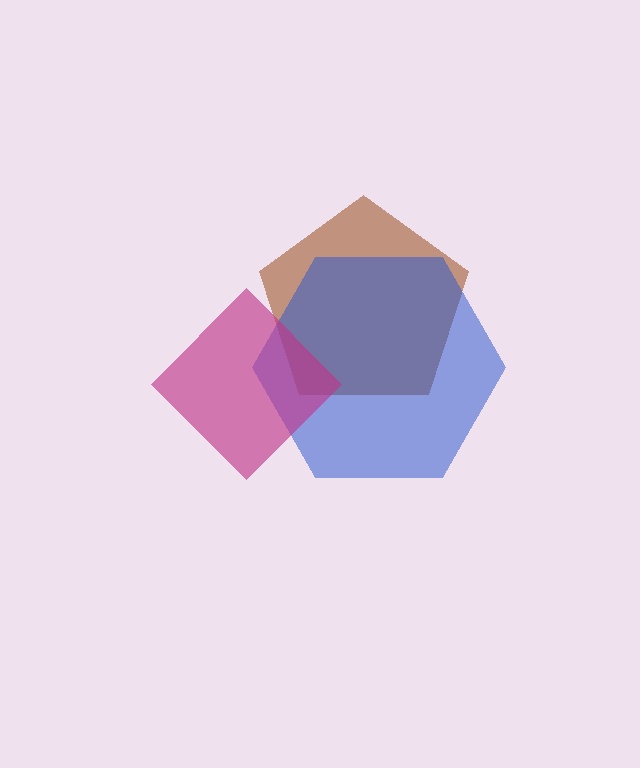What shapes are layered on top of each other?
The layered shapes are: a brown pentagon, a blue hexagon, a magenta diamond.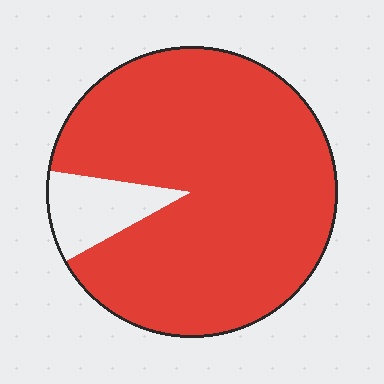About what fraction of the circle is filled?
About nine tenths (9/10).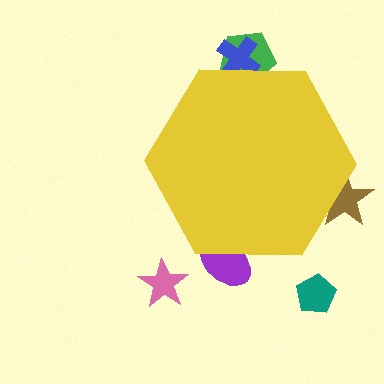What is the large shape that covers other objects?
A yellow hexagon.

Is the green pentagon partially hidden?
Yes, the green pentagon is partially hidden behind the yellow hexagon.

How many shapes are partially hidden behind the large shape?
4 shapes are partially hidden.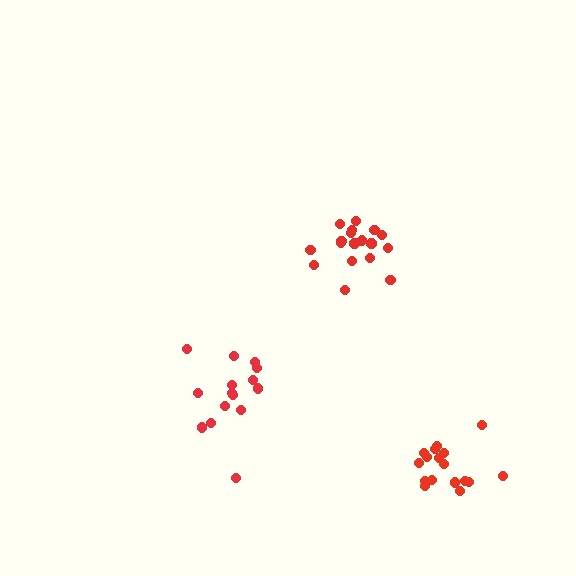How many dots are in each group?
Group 1: 18 dots, Group 2: 15 dots, Group 3: 17 dots (50 total).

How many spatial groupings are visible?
There are 3 spatial groupings.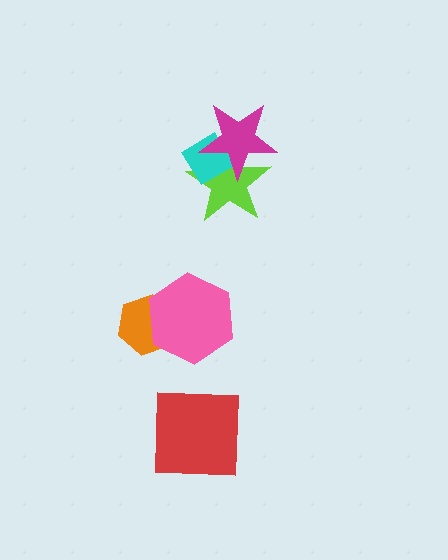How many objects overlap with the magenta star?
2 objects overlap with the magenta star.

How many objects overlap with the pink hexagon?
1 object overlaps with the pink hexagon.